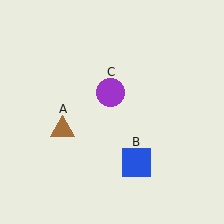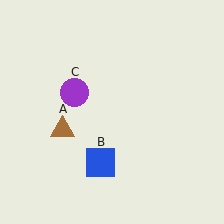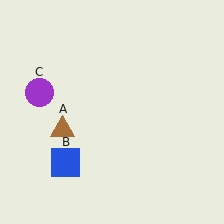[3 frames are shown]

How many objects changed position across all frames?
2 objects changed position: blue square (object B), purple circle (object C).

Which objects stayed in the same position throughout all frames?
Brown triangle (object A) remained stationary.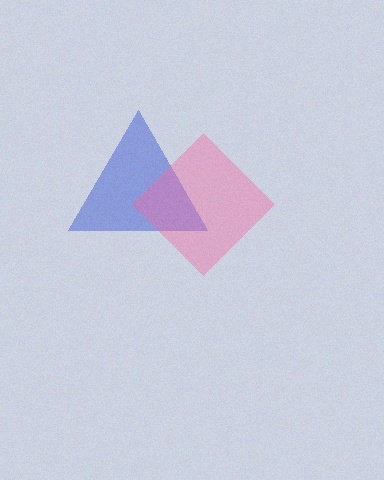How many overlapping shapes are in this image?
There are 2 overlapping shapes in the image.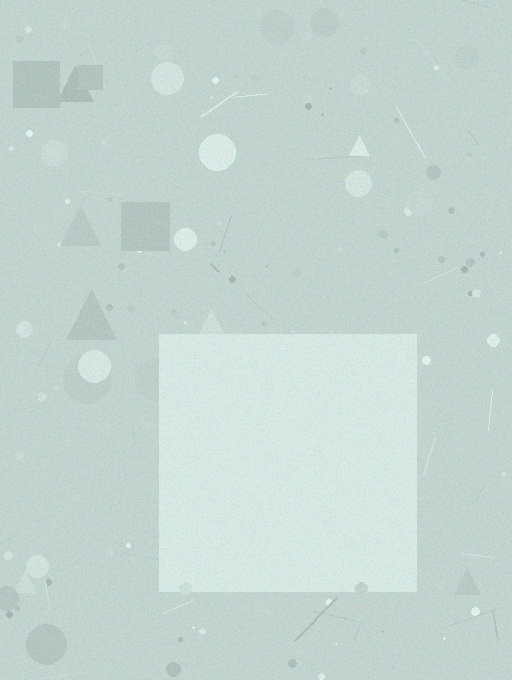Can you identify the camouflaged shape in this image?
The camouflaged shape is a square.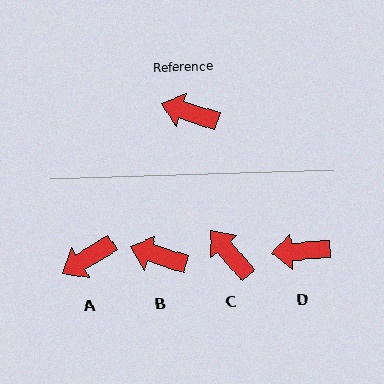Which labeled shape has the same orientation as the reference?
B.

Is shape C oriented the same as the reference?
No, it is off by about 32 degrees.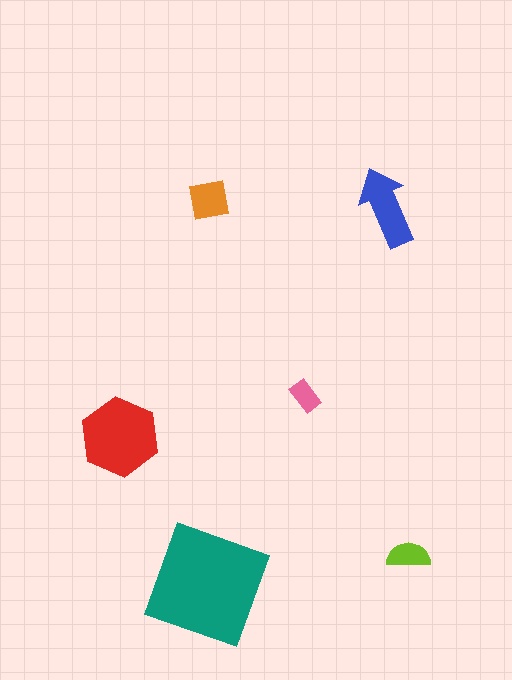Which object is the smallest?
The pink rectangle.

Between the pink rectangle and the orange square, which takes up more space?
The orange square.